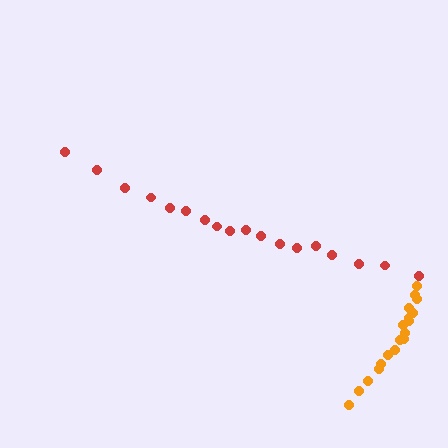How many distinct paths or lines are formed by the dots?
There are 2 distinct paths.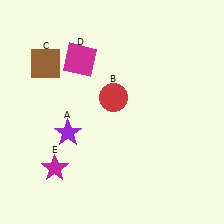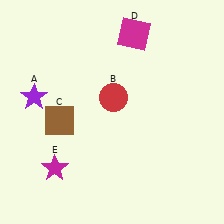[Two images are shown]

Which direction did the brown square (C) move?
The brown square (C) moved down.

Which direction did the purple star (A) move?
The purple star (A) moved up.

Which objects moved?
The objects that moved are: the purple star (A), the brown square (C), the magenta square (D).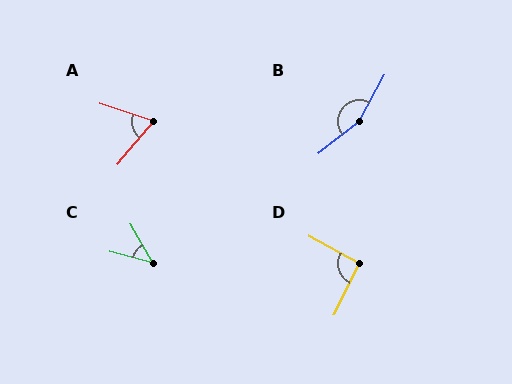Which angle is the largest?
B, at approximately 156 degrees.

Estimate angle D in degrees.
Approximately 93 degrees.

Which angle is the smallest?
C, at approximately 45 degrees.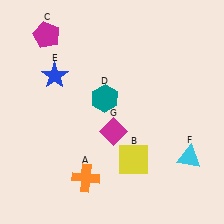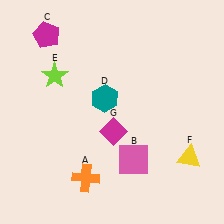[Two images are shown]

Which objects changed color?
B changed from yellow to pink. E changed from blue to lime. F changed from cyan to yellow.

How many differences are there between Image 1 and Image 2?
There are 3 differences between the two images.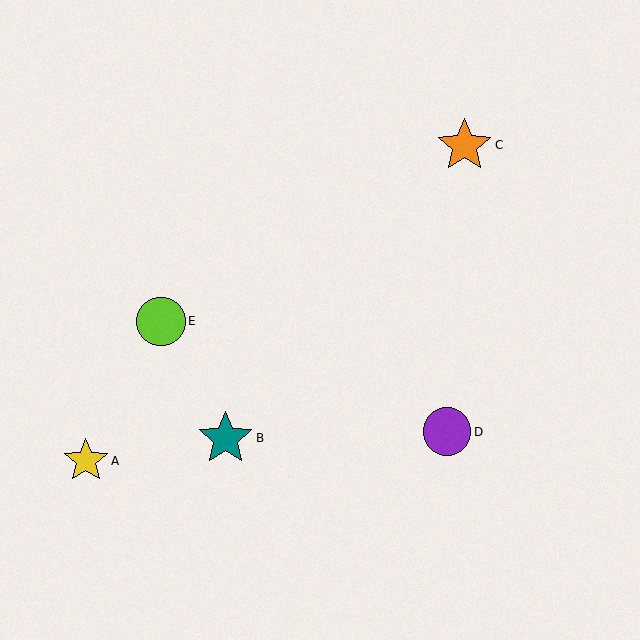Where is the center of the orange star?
The center of the orange star is at (464, 145).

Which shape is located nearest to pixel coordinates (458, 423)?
The purple circle (labeled D) at (447, 432) is nearest to that location.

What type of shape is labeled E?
Shape E is a lime circle.